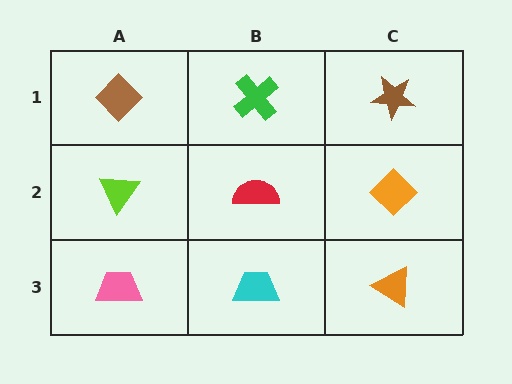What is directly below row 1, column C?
An orange diamond.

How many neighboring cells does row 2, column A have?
3.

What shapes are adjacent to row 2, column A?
A brown diamond (row 1, column A), a pink trapezoid (row 3, column A), a red semicircle (row 2, column B).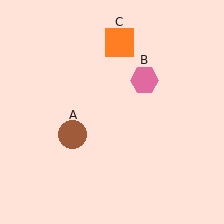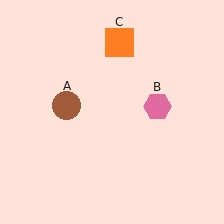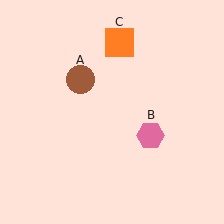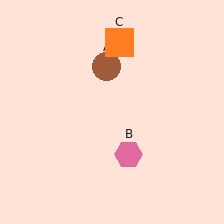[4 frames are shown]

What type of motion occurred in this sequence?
The brown circle (object A), pink hexagon (object B) rotated clockwise around the center of the scene.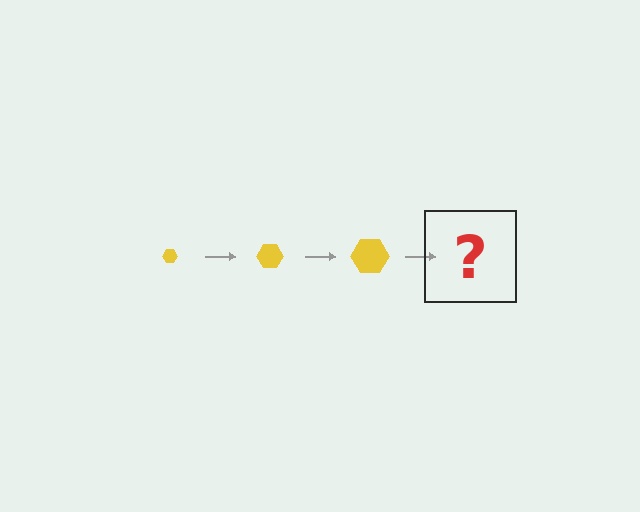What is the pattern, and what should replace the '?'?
The pattern is that the hexagon gets progressively larger each step. The '?' should be a yellow hexagon, larger than the previous one.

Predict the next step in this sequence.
The next step is a yellow hexagon, larger than the previous one.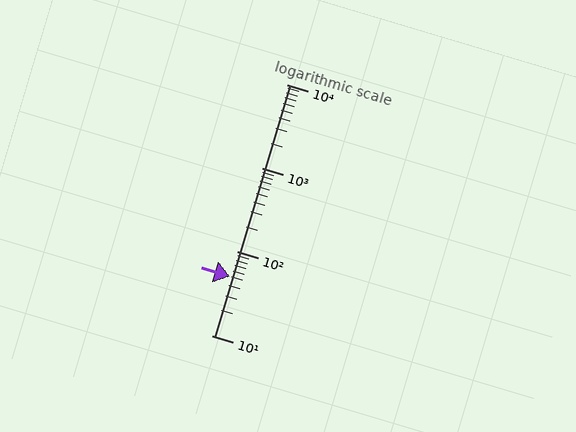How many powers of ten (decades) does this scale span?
The scale spans 3 decades, from 10 to 10000.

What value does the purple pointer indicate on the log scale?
The pointer indicates approximately 51.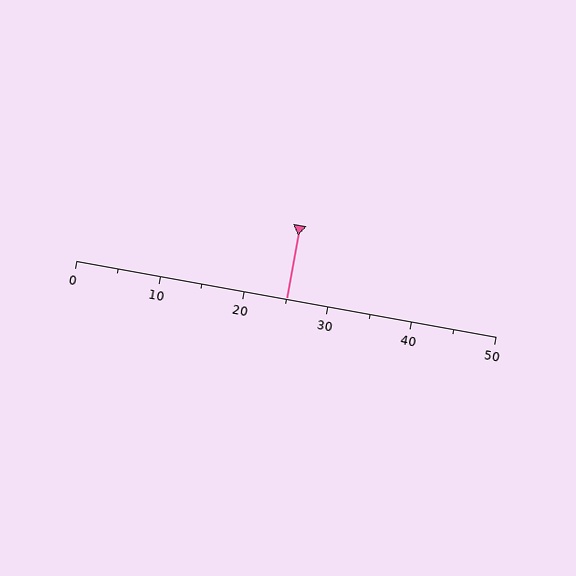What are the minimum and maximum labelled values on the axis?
The axis runs from 0 to 50.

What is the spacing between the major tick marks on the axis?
The major ticks are spaced 10 apart.